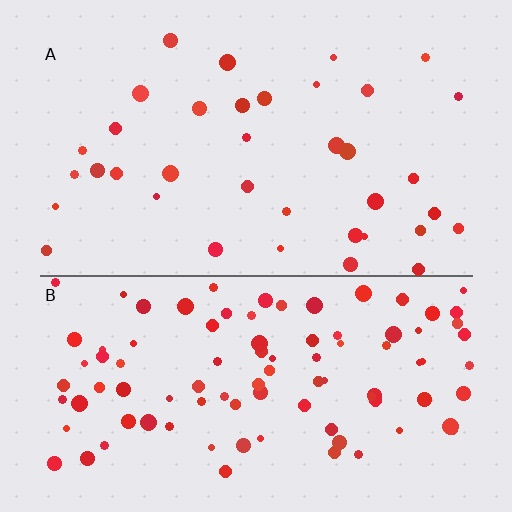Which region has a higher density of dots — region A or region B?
B (the bottom).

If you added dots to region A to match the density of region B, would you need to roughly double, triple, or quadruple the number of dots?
Approximately triple.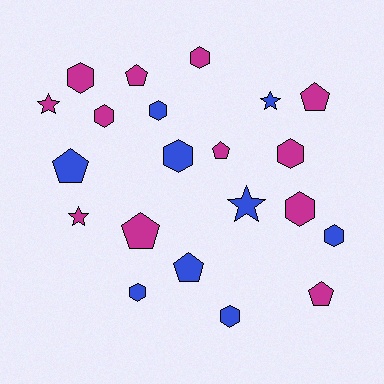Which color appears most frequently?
Magenta, with 12 objects.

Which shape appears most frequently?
Hexagon, with 10 objects.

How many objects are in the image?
There are 21 objects.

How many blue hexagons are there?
There are 5 blue hexagons.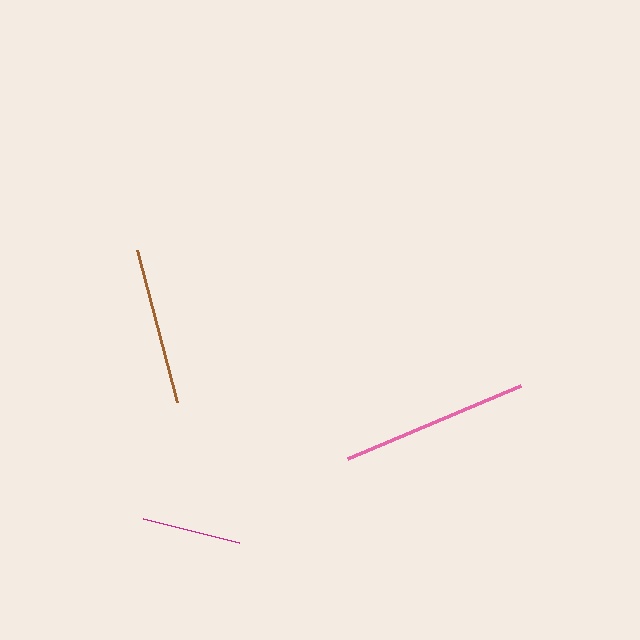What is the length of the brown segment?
The brown segment is approximately 157 pixels long.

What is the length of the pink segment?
The pink segment is approximately 187 pixels long.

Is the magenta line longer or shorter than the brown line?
The brown line is longer than the magenta line.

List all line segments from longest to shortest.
From longest to shortest: pink, brown, magenta.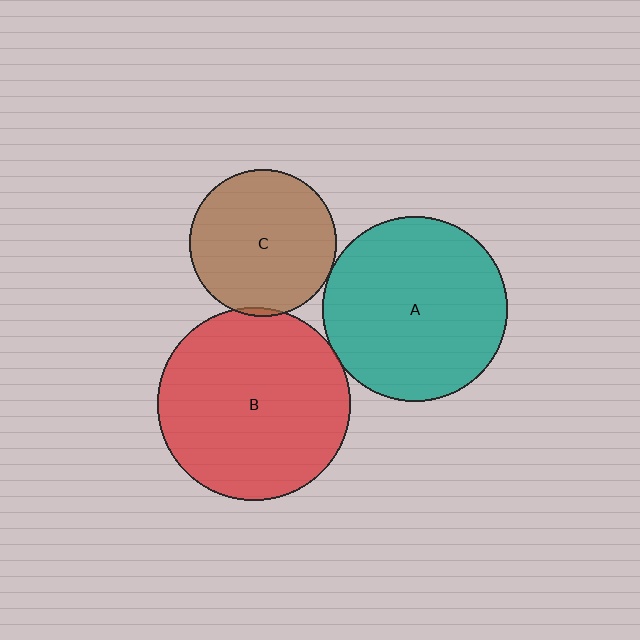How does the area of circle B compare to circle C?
Approximately 1.7 times.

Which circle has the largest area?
Circle B (red).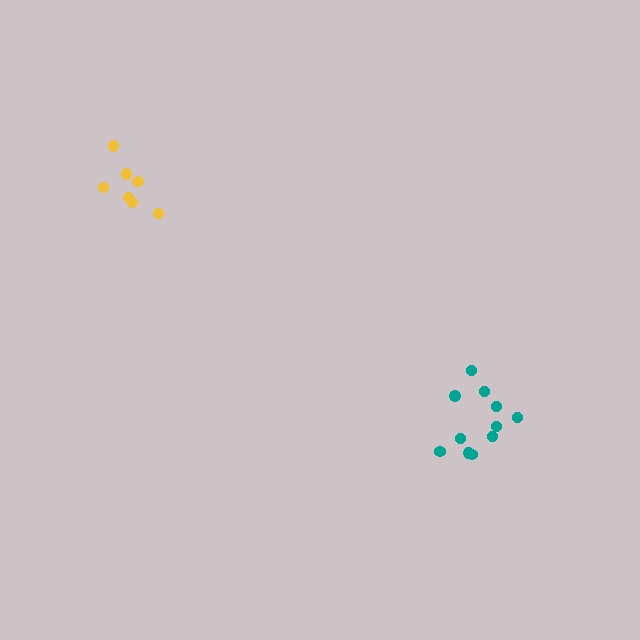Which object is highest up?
The yellow cluster is topmost.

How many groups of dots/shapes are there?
There are 2 groups.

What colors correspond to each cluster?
The clusters are colored: yellow, teal.